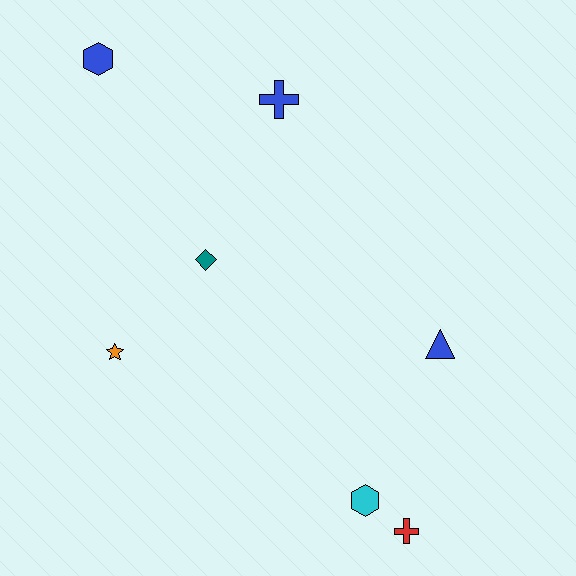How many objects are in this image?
There are 7 objects.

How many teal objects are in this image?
There is 1 teal object.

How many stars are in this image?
There is 1 star.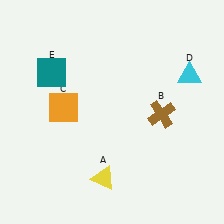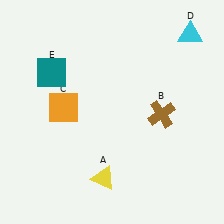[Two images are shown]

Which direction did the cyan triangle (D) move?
The cyan triangle (D) moved up.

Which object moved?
The cyan triangle (D) moved up.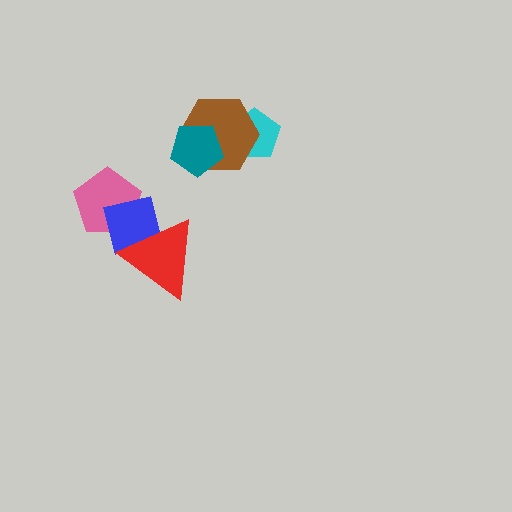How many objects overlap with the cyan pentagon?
1 object overlaps with the cyan pentagon.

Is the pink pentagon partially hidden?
Yes, it is partially covered by another shape.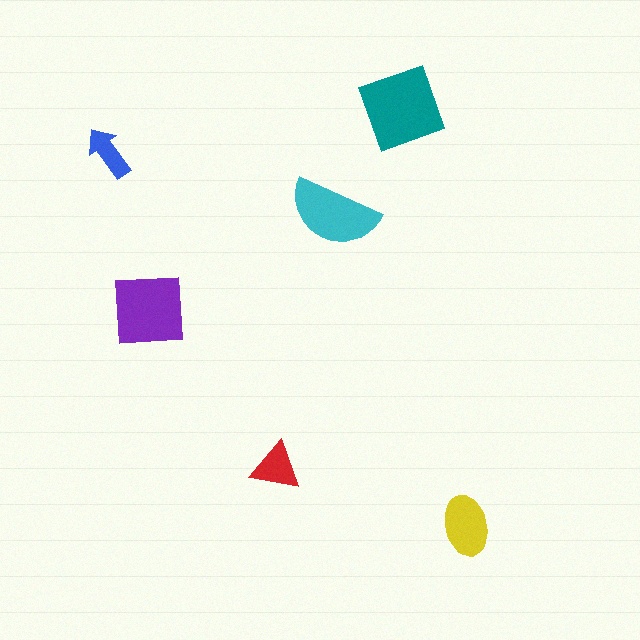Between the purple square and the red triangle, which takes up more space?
The purple square.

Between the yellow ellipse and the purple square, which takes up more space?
The purple square.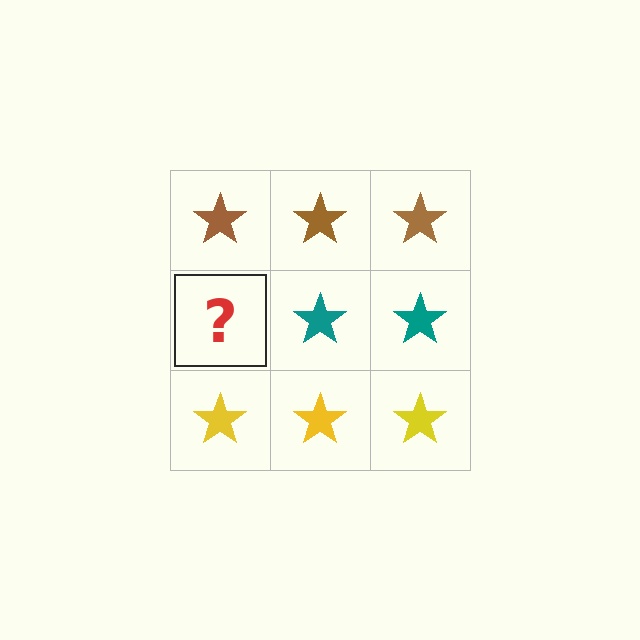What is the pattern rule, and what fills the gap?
The rule is that each row has a consistent color. The gap should be filled with a teal star.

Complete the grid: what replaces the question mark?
The question mark should be replaced with a teal star.